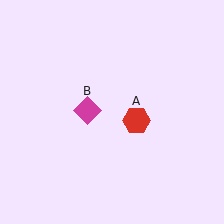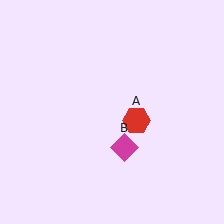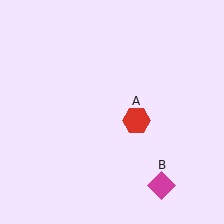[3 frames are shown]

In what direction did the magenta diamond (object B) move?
The magenta diamond (object B) moved down and to the right.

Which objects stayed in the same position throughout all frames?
Red hexagon (object A) remained stationary.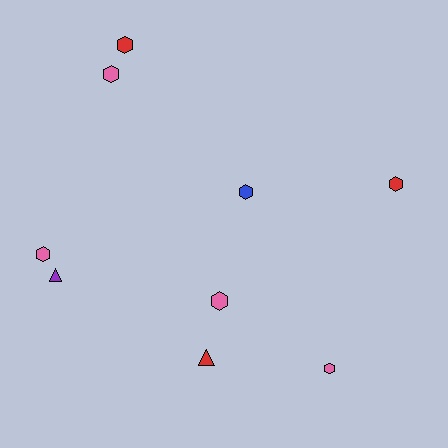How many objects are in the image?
There are 9 objects.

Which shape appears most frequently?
Hexagon, with 7 objects.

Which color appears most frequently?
Pink, with 4 objects.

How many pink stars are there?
There are no pink stars.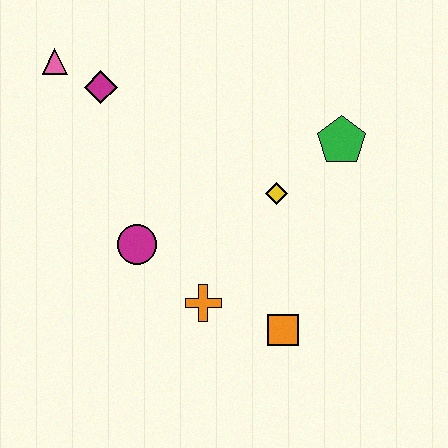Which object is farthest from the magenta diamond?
The orange square is farthest from the magenta diamond.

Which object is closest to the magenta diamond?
The pink triangle is closest to the magenta diamond.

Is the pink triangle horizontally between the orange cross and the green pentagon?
No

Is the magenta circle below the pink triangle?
Yes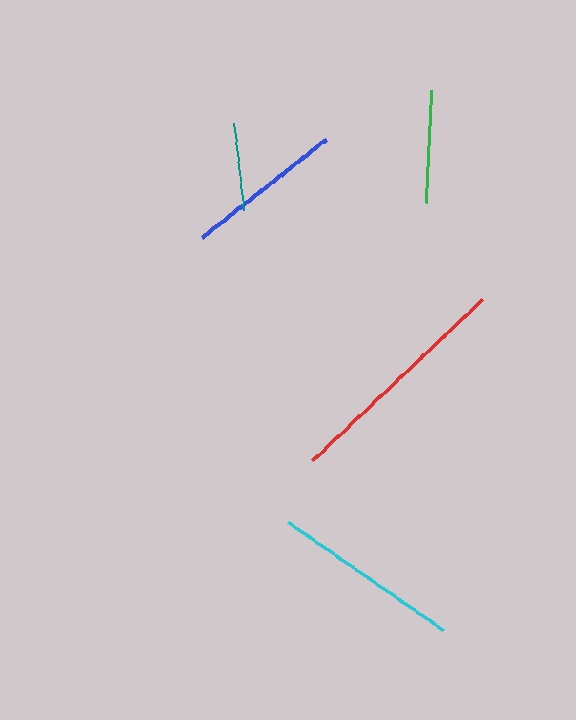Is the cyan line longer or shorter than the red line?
The red line is longer than the cyan line.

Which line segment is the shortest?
The teal line is the shortest at approximately 87 pixels.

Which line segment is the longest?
The red line is the longest at approximately 234 pixels.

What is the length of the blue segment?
The blue segment is approximately 158 pixels long.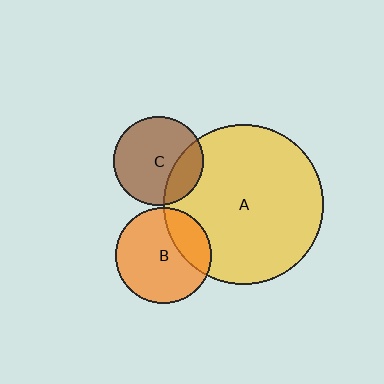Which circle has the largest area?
Circle A (yellow).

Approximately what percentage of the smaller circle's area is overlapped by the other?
Approximately 25%.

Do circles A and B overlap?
Yes.